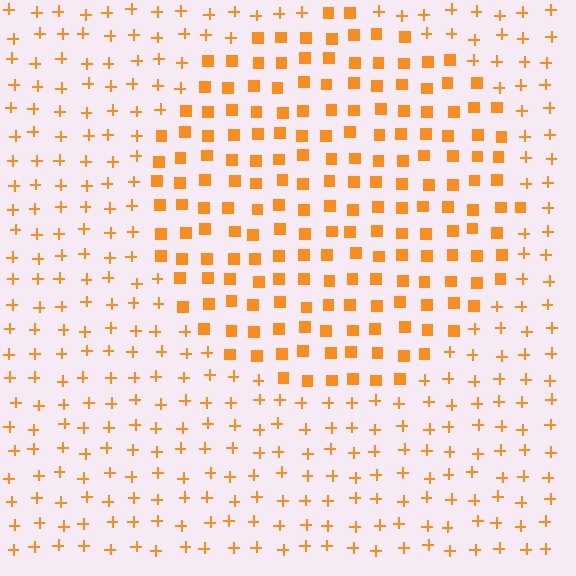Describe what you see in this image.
The image is filled with small orange elements arranged in a uniform grid. A circle-shaped region contains squares, while the surrounding area contains plus signs. The boundary is defined purely by the change in element shape.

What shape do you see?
I see a circle.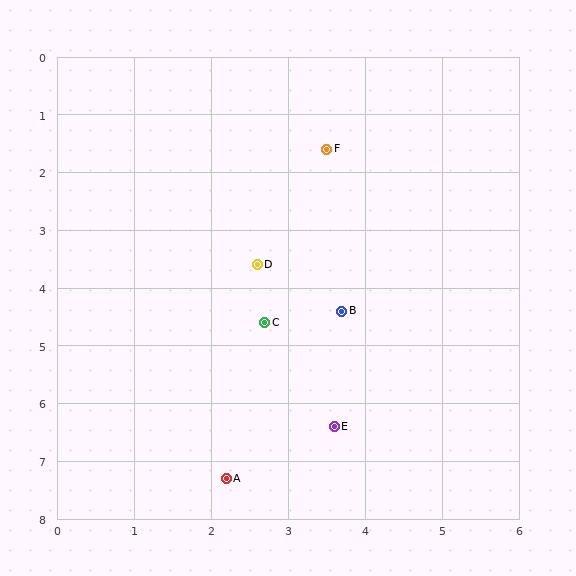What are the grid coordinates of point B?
Point B is at approximately (3.7, 4.4).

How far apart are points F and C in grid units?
Points F and C are about 3.1 grid units apart.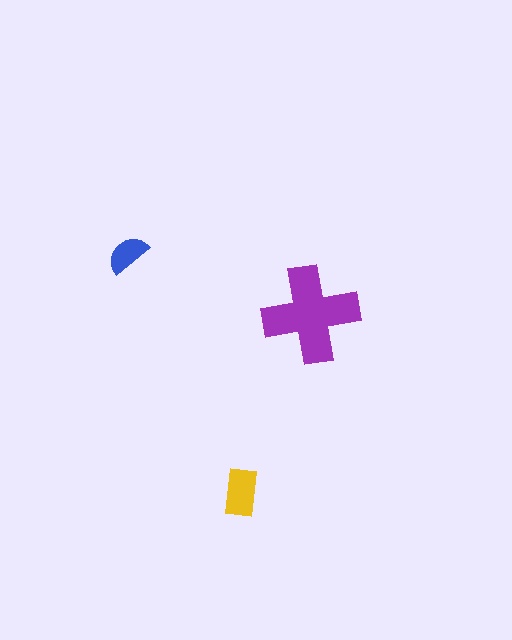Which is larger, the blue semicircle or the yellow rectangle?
The yellow rectangle.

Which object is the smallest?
The blue semicircle.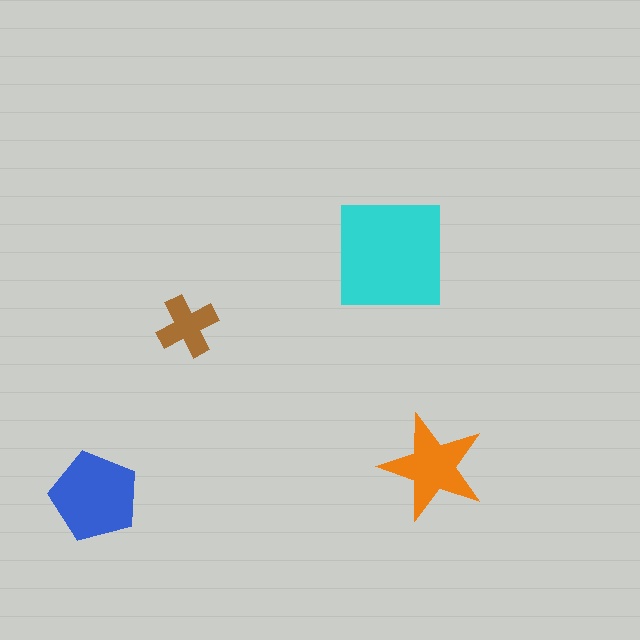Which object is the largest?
The cyan square.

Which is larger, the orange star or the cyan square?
The cyan square.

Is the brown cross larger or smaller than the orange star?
Smaller.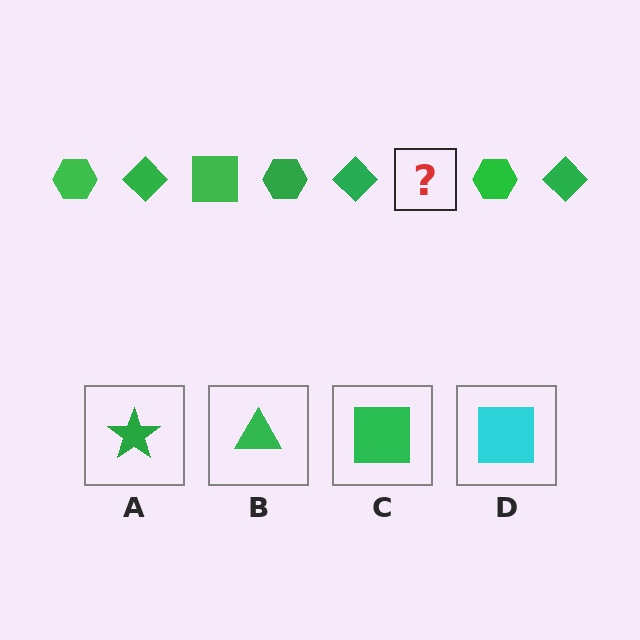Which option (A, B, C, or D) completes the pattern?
C.